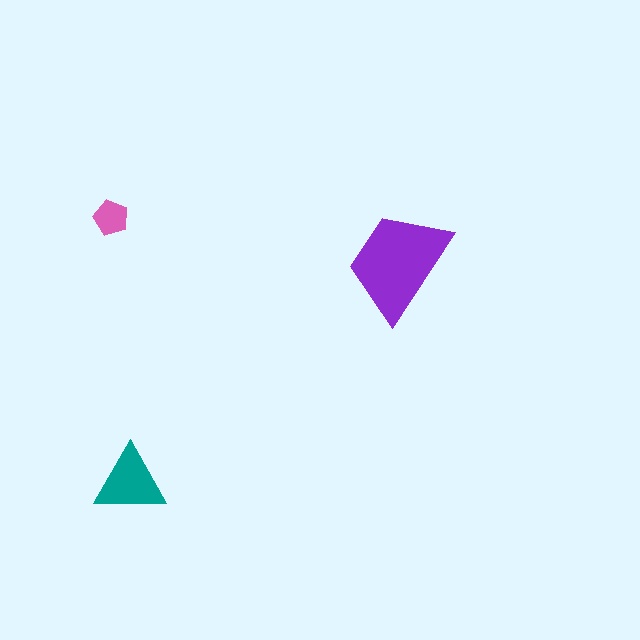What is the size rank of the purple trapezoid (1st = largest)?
1st.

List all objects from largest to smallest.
The purple trapezoid, the teal triangle, the pink pentagon.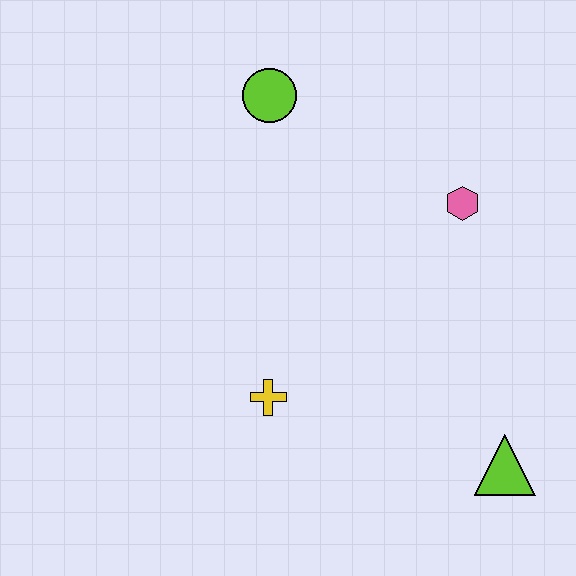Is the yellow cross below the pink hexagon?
Yes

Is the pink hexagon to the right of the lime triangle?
No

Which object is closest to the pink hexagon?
The lime circle is closest to the pink hexagon.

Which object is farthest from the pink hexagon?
The yellow cross is farthest from the pink hexagon.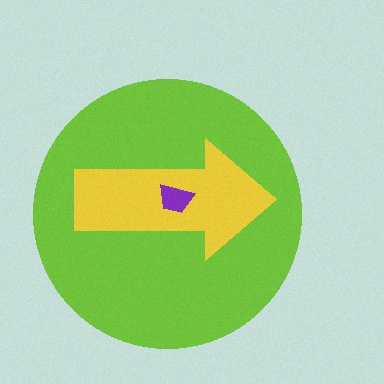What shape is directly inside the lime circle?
The yellow arrow.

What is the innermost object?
The purple trapezoid.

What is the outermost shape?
The lime circle.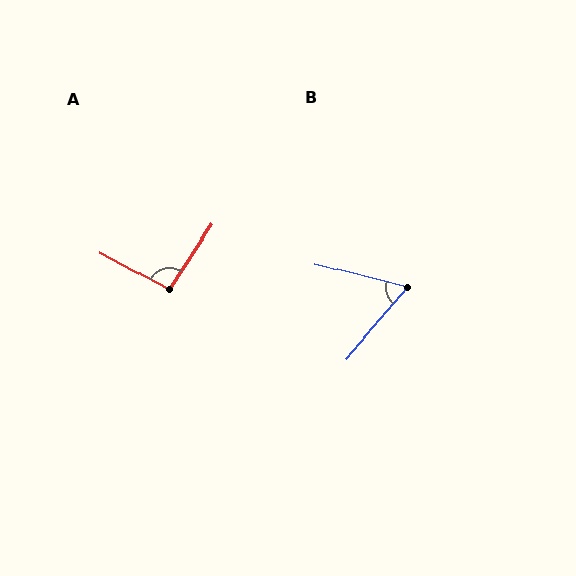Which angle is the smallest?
B, at approximately 64 degrees.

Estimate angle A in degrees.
Approximately 95 degrees.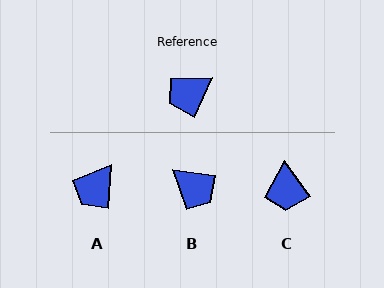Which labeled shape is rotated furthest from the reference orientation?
B, about 108 degrees away.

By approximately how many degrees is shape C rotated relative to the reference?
Approximately 60 degrees counter-clockwise.